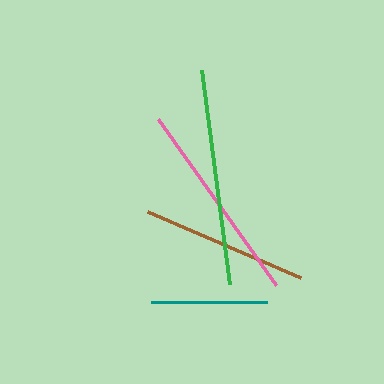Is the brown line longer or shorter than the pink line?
The pink line is longer than the brown line.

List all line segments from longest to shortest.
From longest to shortest: green, pink, brown, teal.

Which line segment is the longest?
The green line is the longest at approximately 216 pixels.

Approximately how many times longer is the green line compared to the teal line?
The green line is approximately 1.9 times the length of the teal line.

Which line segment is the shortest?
The teal line is the shortest at approximately 116 pixels.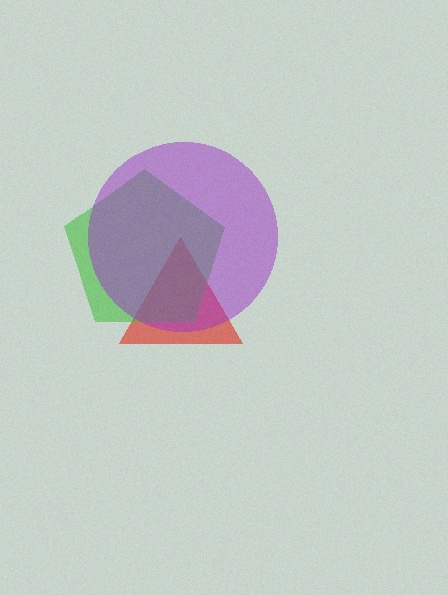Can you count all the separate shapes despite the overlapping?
Yes, there are 3 separate shapes.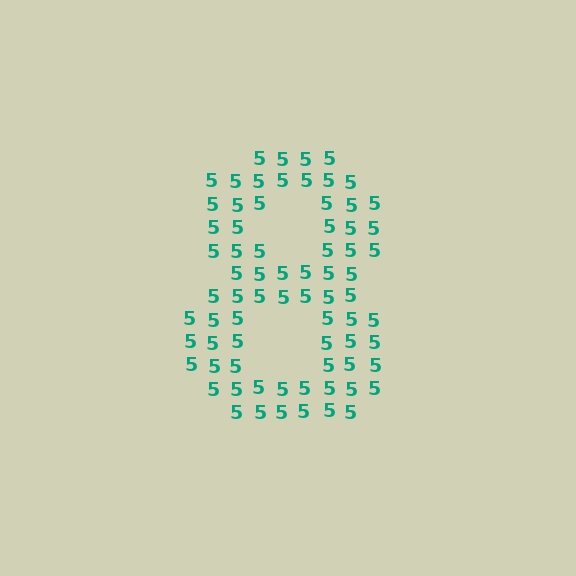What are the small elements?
The small elements are digit 5's.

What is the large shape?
The large shape is the digit 8.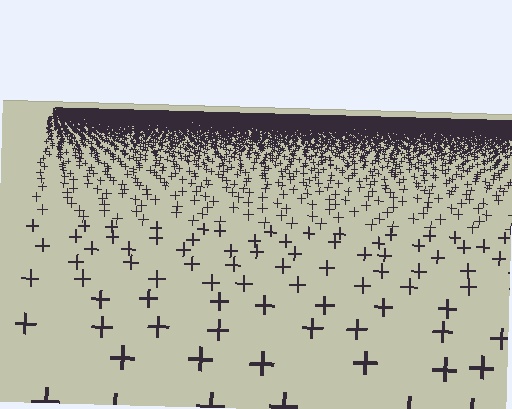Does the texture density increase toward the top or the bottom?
Density increases toward the top.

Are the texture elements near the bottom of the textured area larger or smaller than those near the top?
Larger. Near the bottom, elements are closer to the viewer and appear at a bigger on-screen size.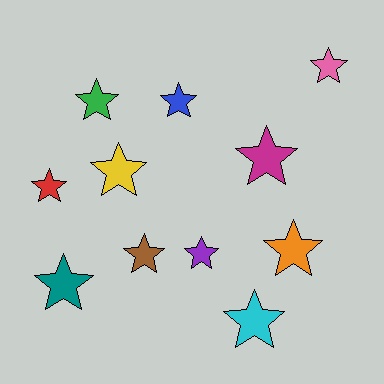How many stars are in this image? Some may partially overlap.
There are 11 stars.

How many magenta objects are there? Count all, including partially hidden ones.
There is 1 magenta object.